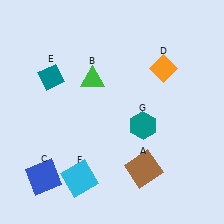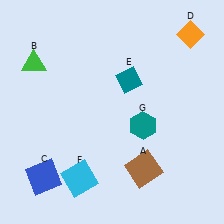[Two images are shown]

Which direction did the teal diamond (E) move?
The teal diamond (E) moved right.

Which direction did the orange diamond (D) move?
The orange diamond (D) moved up.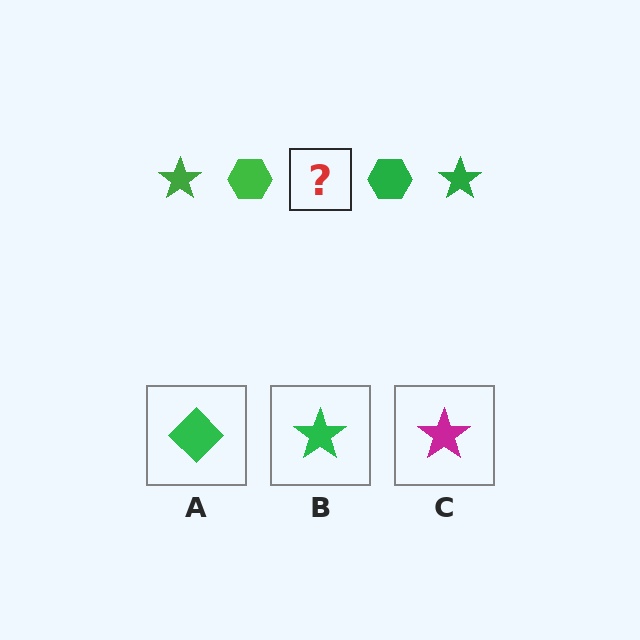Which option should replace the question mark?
Option B.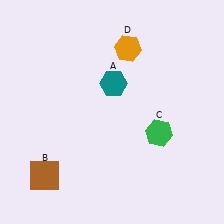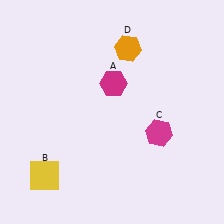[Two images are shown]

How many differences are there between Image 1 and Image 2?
There are 3 differences between the two images.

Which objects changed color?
A changed from teal to magenta. B changed from brown to yellow. C changed from green to magenta.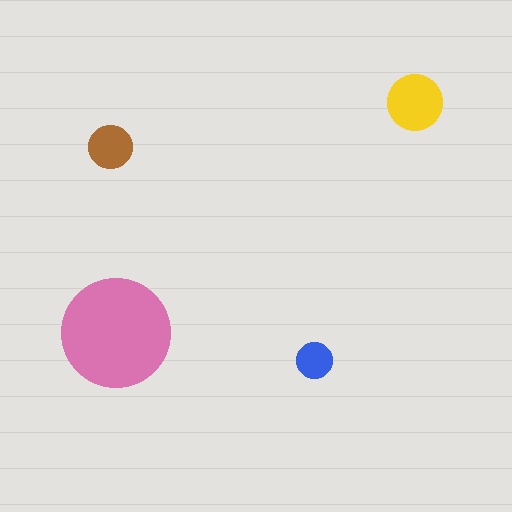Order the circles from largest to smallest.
the pink one, the yellow one, the brown one, the blue one.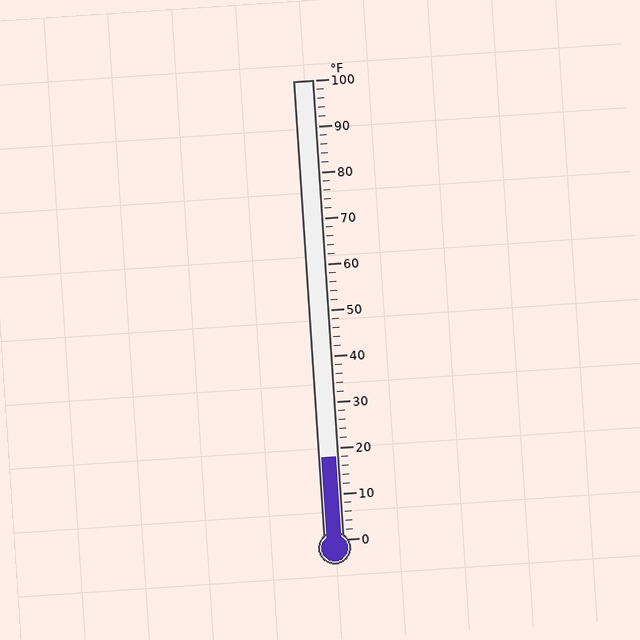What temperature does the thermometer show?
The thermometer shows approximately 18°F.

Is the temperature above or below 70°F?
The temperature is below 70°F.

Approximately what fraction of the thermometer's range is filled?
The thermometer is filled to approximately 20% of its range.